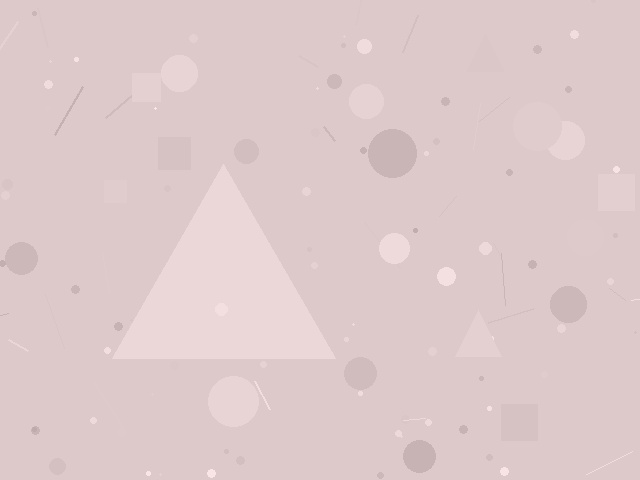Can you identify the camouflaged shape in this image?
The camouflaged shape is a triangle.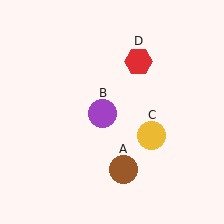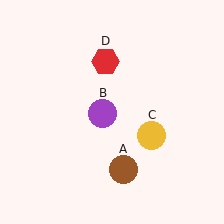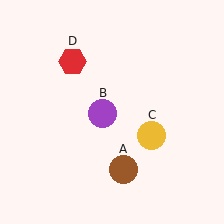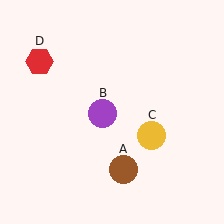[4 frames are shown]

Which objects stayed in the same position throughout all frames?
Brown circle (object A) and purple circle (object B) and yellow circle (object C) remained stationary.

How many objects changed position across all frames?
1 object changed position: red hexagon (object D).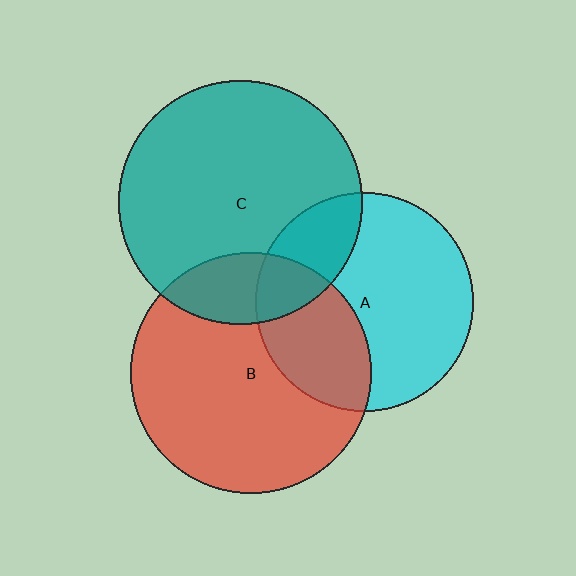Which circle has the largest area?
Circle C (teal).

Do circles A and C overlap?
Yes.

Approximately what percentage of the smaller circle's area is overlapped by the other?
Approximately 20%.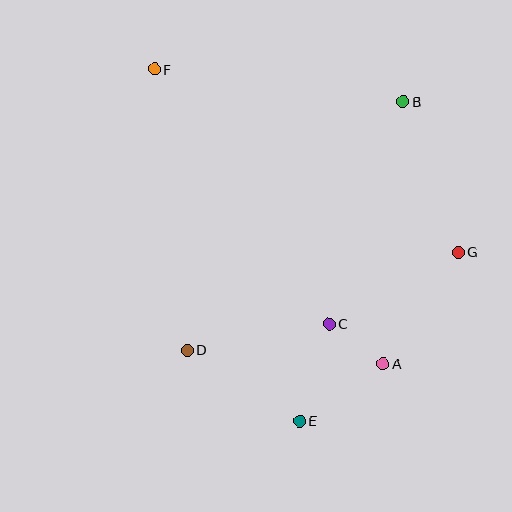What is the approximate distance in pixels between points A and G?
The distance between A and G is approximately 135 pixels.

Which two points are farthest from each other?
Points E and F are farthest from each other.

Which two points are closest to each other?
Points A and C are closest to each other.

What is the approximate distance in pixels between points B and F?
The distance between B and F is approximately 250 pixels.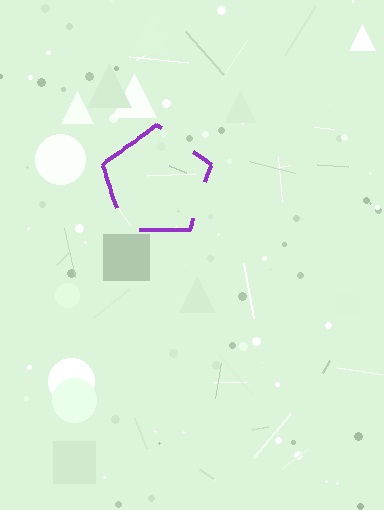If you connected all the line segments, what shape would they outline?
They would outline a pentagon.